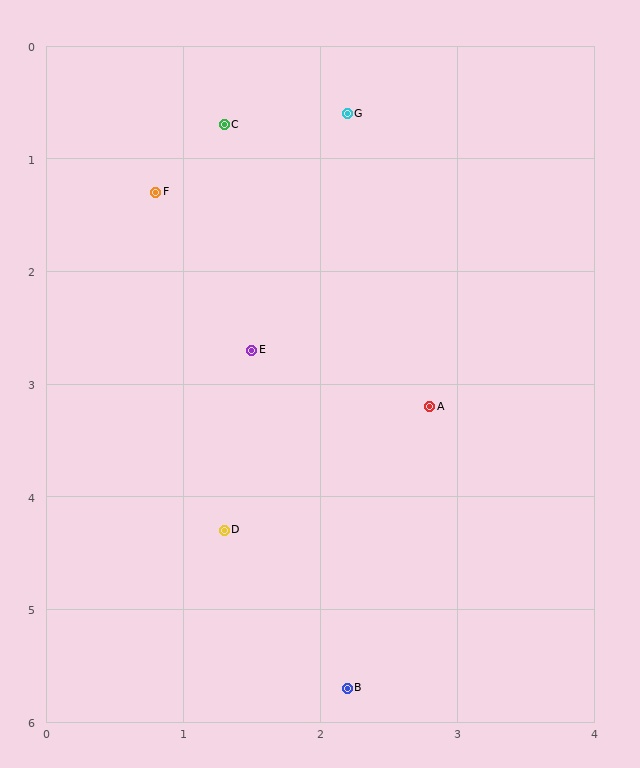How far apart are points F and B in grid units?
Points F and B are about 4.6 grid units apart.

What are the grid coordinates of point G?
Point G is at approximately (2.2, 0.6).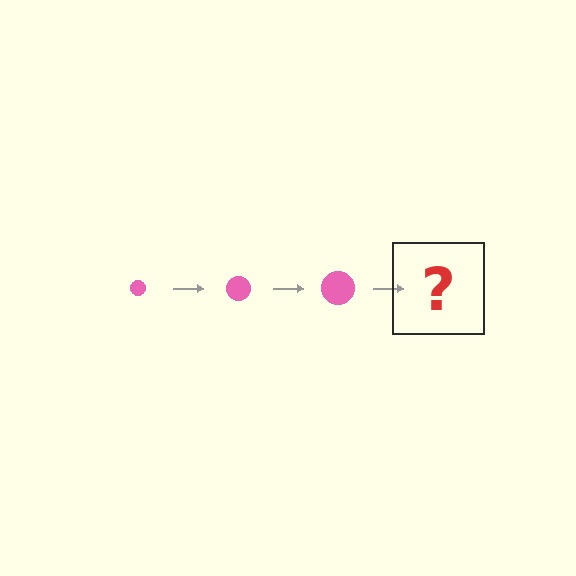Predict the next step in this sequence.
The next step is a pink circle, larger than the previous one.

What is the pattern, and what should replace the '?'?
The pattern is that the circle gets progressively larger each step. The '?' should be a pink circle, larger than the previous one.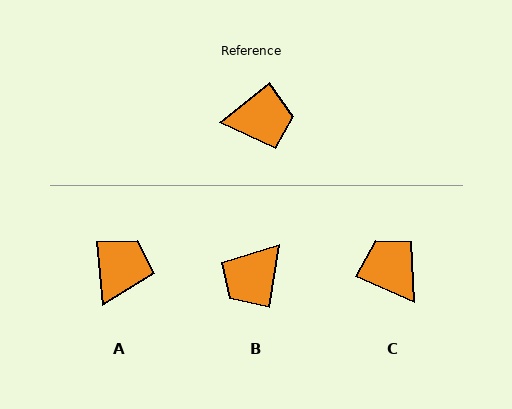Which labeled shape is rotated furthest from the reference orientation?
B, about 138 degrees away.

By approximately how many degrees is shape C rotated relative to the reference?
Approximately 118 degrees counter-clockwise.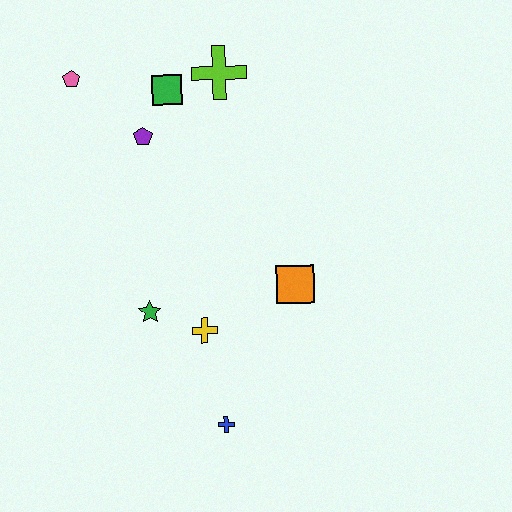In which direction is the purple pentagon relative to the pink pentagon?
The purple pentagon is to the right of the pink pentagon.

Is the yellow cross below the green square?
Yes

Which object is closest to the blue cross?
The yellow cross is closest to the blue cross.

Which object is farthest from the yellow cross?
The pink pentagon is farthest from the yellow cross.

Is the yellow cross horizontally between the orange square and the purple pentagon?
Yes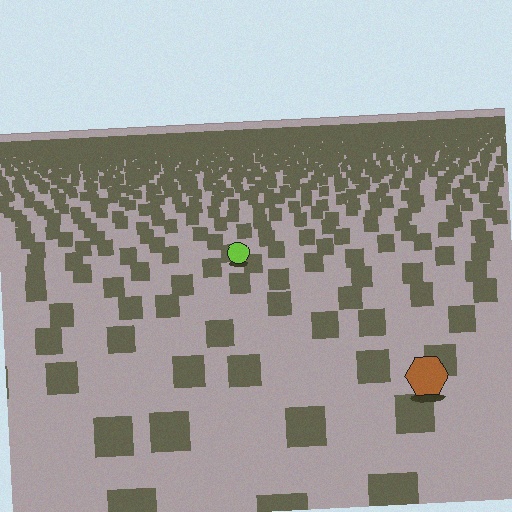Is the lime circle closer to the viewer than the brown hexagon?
No. The brown hexagon is closer — you can tell from the texture gradient: the ground texture is coarser near it.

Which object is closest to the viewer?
The brown hexagon is closest. The texture marks near it are larger and more spread out.